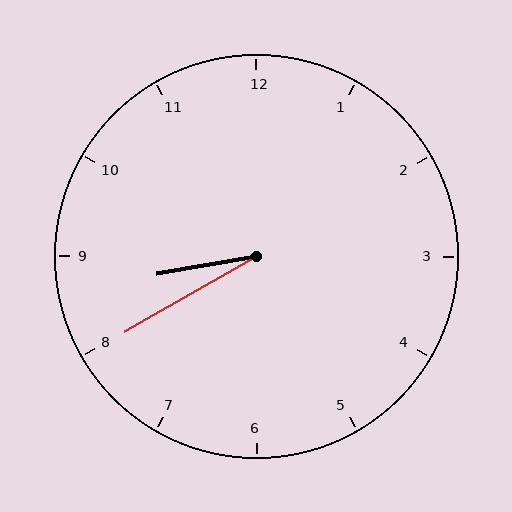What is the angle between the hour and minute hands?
Approximately 20 degrees.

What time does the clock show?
8:40.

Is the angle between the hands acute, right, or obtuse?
It is acute.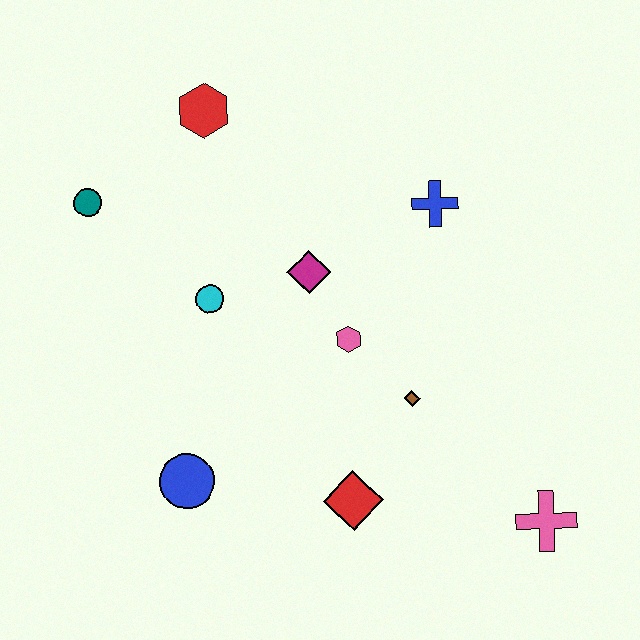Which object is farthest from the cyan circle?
The pink cross is farthest from the cyan circle.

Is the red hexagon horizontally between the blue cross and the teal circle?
Yes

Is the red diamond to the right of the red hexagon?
Yes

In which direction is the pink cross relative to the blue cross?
The pink cross is below the blue cross.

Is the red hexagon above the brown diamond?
Yes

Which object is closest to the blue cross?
The magenta diamond is closest to the blue cross.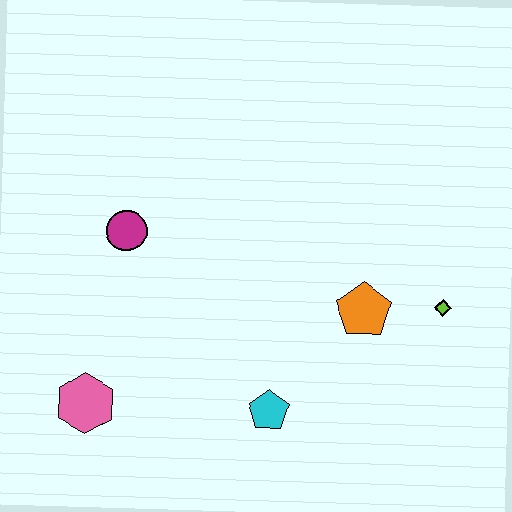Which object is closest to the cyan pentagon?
The orange pentagon is closest to the cyan pentagon.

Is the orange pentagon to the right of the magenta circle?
Yes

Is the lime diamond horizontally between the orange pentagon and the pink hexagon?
No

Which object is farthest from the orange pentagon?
The pink hexagon is farthest from the orange pentagon.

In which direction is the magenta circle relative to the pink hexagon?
The magenta circle is above the pink hexagon.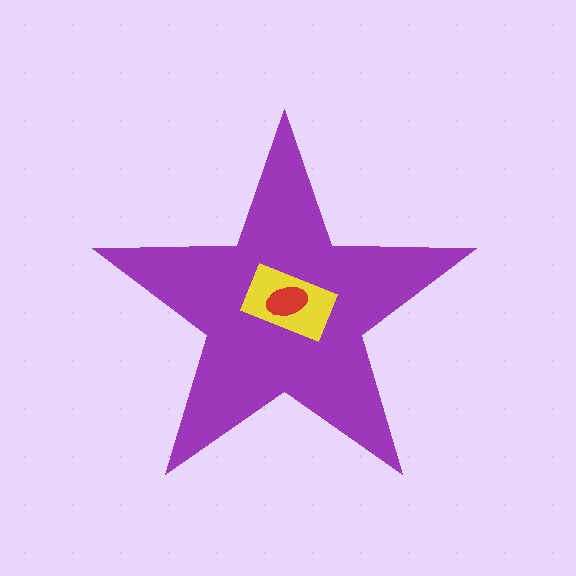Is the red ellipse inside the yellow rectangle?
Yes.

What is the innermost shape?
The red ellipse.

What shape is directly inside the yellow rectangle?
The red ellipse.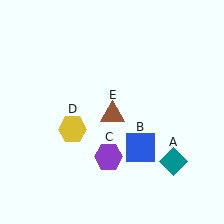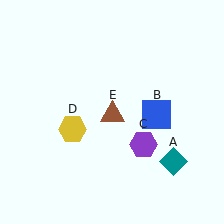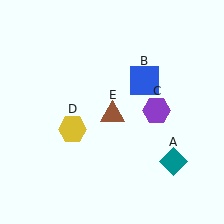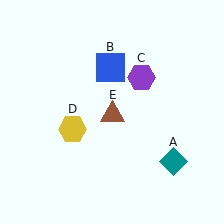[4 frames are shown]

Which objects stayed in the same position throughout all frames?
Teal diamond (object A) and yellow hexagon (object D) and brown triangle (object E) remained stationary.